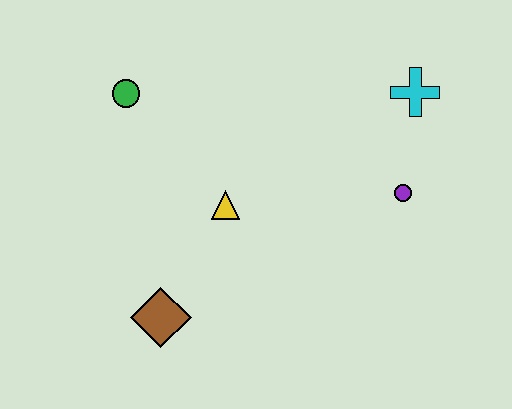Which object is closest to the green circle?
The yellow triangle is closest to the green circle.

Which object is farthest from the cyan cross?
The brown diamond is farthest from the cyan cross.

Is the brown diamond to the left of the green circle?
No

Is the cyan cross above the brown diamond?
Yes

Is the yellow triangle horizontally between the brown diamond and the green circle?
No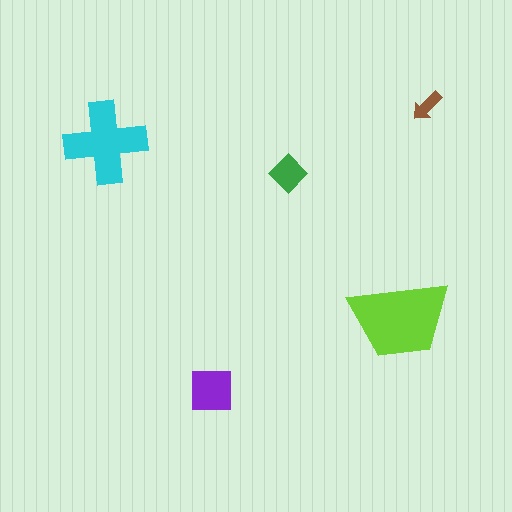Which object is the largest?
The lime trapezoid.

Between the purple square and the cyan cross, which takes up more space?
The cyan cross.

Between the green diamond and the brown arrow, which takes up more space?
The green diamond.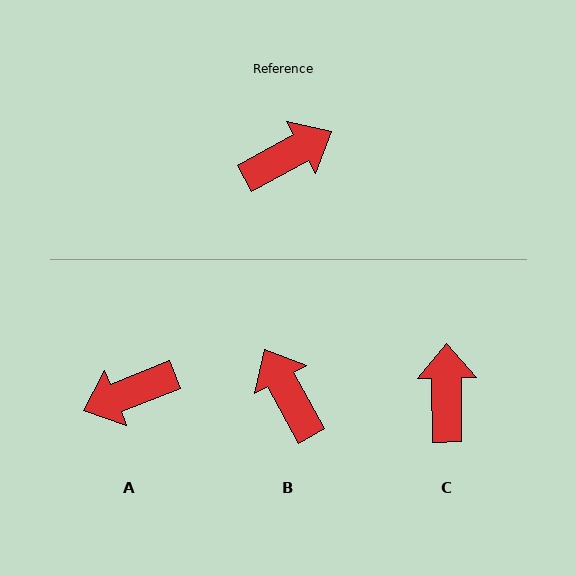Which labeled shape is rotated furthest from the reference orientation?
A, about 173 degrees away.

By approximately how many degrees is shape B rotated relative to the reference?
Approximately 90 degrees counter-clockwise.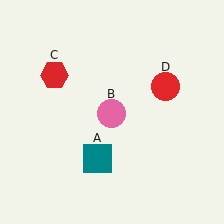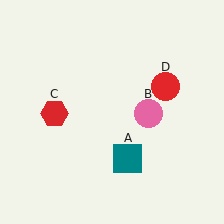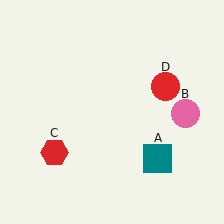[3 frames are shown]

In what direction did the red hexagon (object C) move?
The red hexagon (object C) moved down.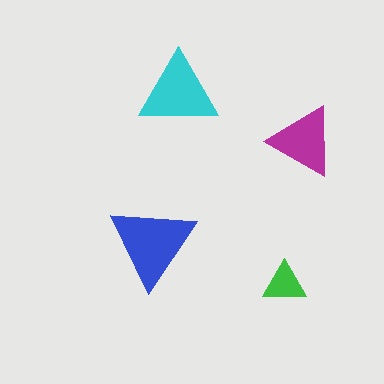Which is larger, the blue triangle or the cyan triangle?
The blue one.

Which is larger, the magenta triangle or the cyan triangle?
The cyan one.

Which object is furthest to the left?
The blue triangle is leftmost.